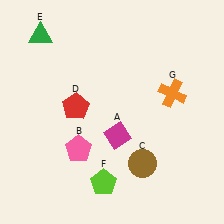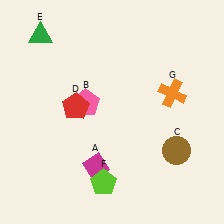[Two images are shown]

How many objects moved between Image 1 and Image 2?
3 objects moved between the two images.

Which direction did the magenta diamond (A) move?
The magenta diamond (A) moved down.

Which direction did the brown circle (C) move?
The brown circle (C) moved right.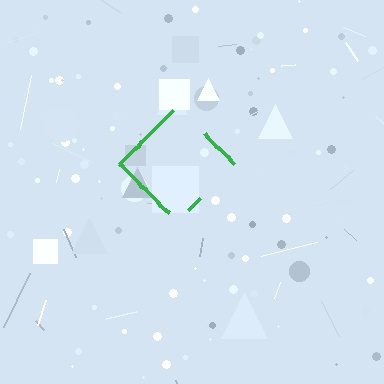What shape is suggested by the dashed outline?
The dashed outline suggests a diamond.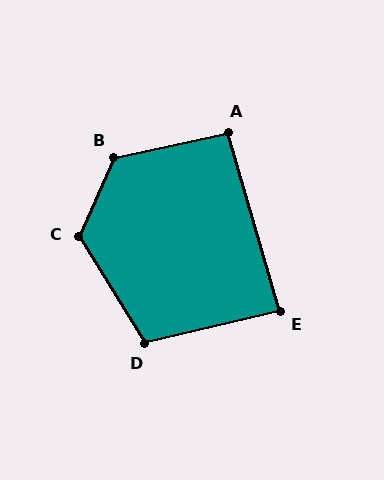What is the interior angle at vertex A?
Approximately 94 degrees (approximately right).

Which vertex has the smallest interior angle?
E, at approximately 87 degrees.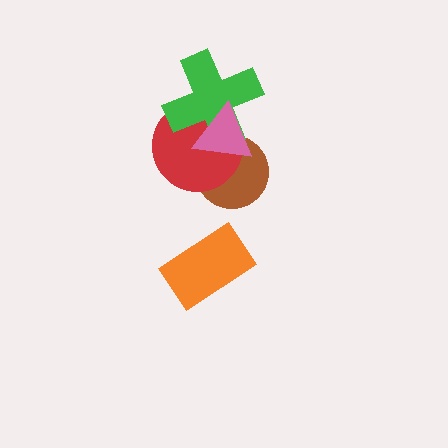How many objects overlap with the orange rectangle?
0 objects overlap with the orange rectangle.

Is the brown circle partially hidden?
Yes, it is partially covered by another shape.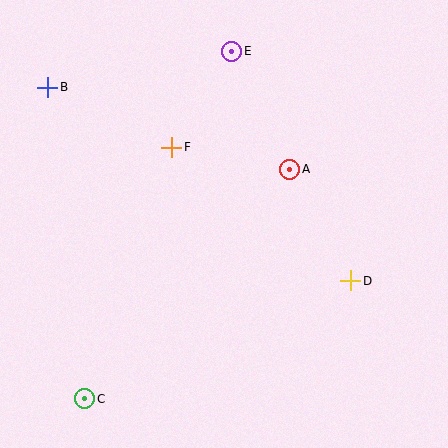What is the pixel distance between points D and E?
The distance between D and E is 259 pixels.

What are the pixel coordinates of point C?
Point C is at (85, 399).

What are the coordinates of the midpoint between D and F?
The midpoint between D and F is at (261, 214).